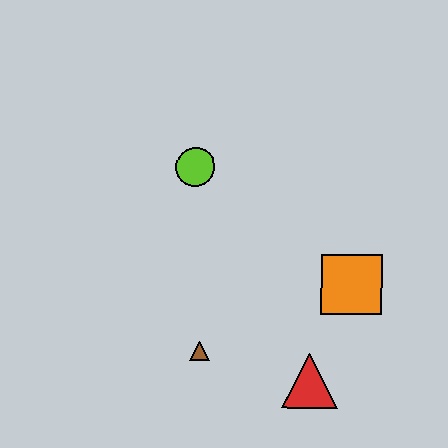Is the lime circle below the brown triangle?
No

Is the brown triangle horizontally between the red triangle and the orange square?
No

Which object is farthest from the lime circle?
The red triangle is farthest from the lime circle.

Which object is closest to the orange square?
The red triangle is closest to the orange square.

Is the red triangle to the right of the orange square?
No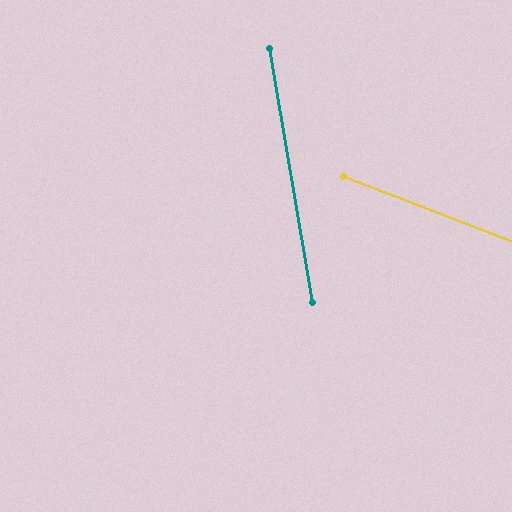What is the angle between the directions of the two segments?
Approximately 59 degrees.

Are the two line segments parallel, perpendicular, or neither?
Neither parallel nor perpendicular — they differ by about 59°.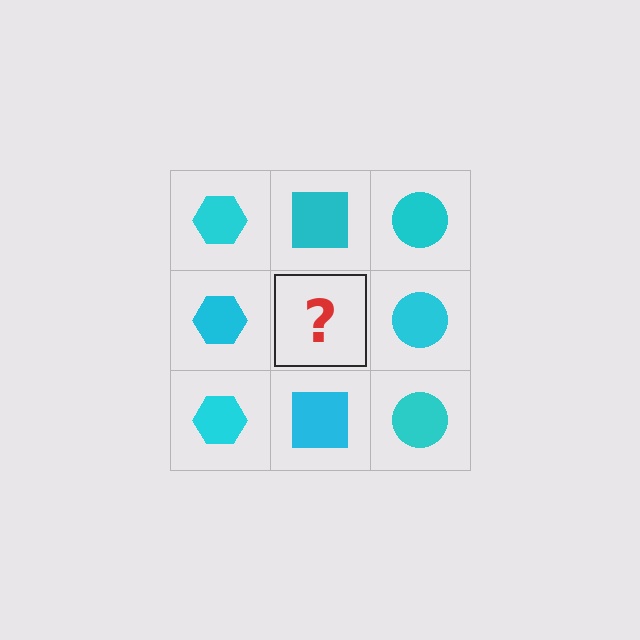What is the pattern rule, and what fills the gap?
The rule is that each column has a consistent shape. The gap should be filled with a cyan square.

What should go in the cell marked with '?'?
The missing cell should contain a cyan square.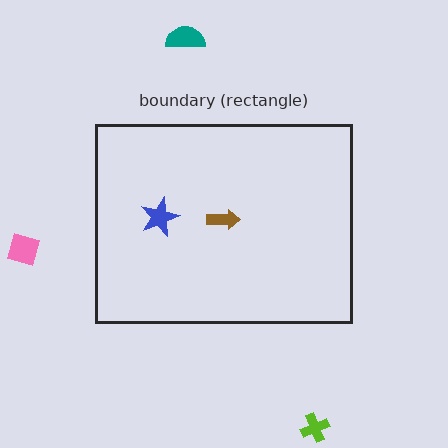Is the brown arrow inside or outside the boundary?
Inside.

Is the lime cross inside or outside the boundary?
Outside.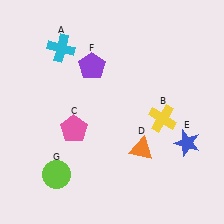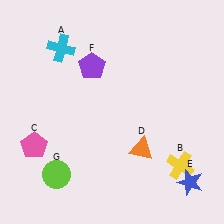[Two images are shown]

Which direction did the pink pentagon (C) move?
The pink pentagon (C) moved left.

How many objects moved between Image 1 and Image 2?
3 objects moved between the two images.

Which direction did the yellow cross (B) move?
The yellow cross (B) moved down.